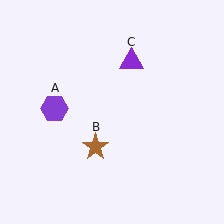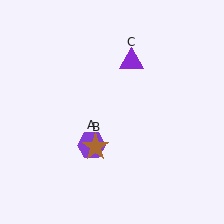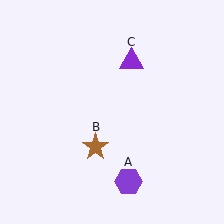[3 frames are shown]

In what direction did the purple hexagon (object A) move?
The purple hexagon (object A) moved down and to the right.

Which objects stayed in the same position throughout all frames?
Brown star (object B) and purple triangle (object C) remained stationary.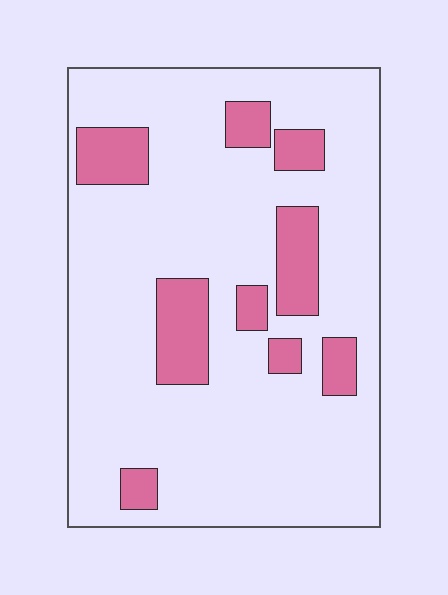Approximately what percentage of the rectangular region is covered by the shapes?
Approximately 15%.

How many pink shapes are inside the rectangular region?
9.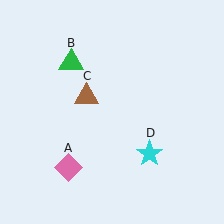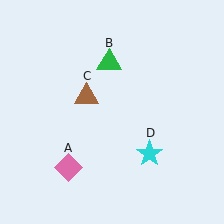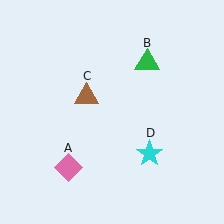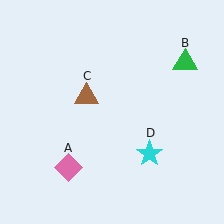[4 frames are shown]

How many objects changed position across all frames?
1 object changed position: green triangle (object B).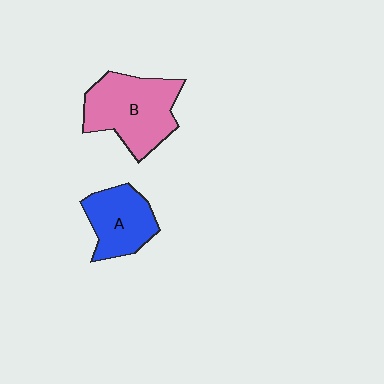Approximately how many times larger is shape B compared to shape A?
Approximately 1.5 times.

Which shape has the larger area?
Shape B (pink).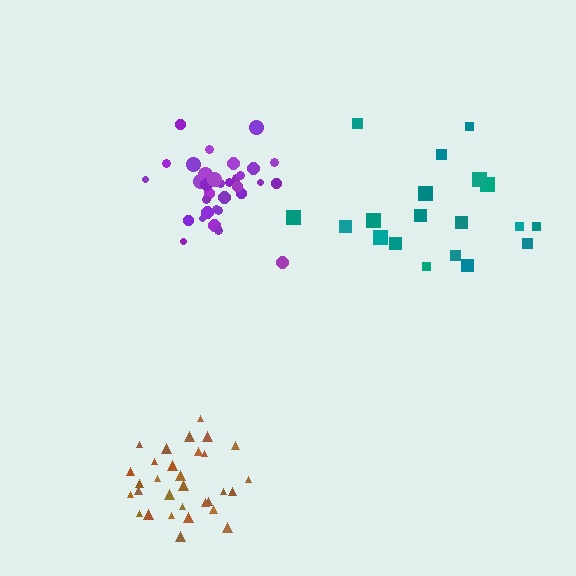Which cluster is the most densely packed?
Purple.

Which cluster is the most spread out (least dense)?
Teal.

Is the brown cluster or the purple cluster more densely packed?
Purple.